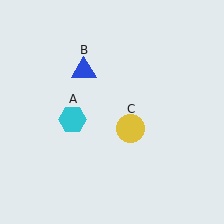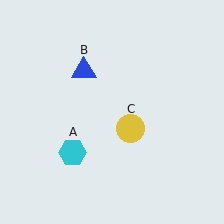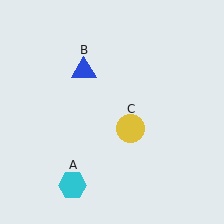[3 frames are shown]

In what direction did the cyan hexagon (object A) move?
The cyan hexagon (object A) moved down.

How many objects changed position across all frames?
1 object changed position: cyan hexagon (object A).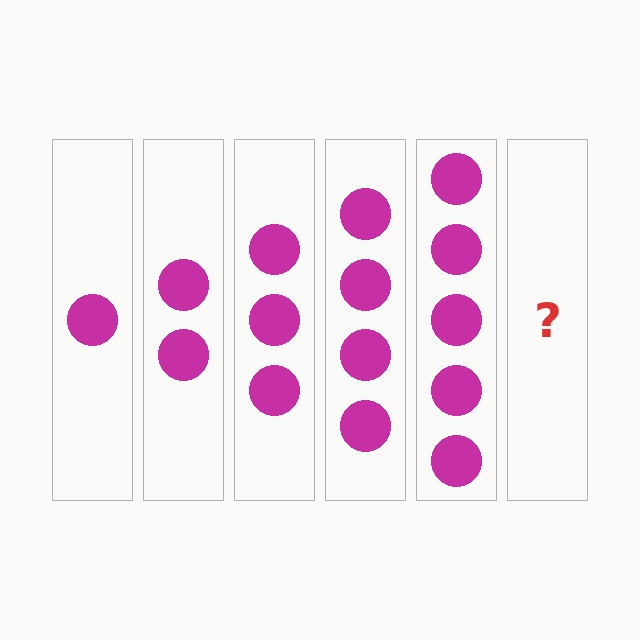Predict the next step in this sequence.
The next step is 6 circles.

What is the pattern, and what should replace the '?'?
The pattern is that each step adds one more circle. The '?' should be 6 circles.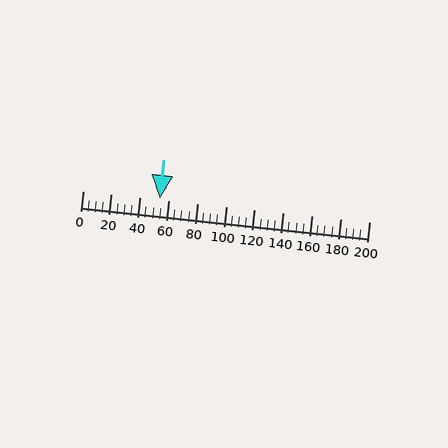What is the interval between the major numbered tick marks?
The major tick marks are spaced 20 units apart.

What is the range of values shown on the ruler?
The ruler shows values from 0 to 200.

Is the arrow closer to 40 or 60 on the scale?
The arrow is closer to 60.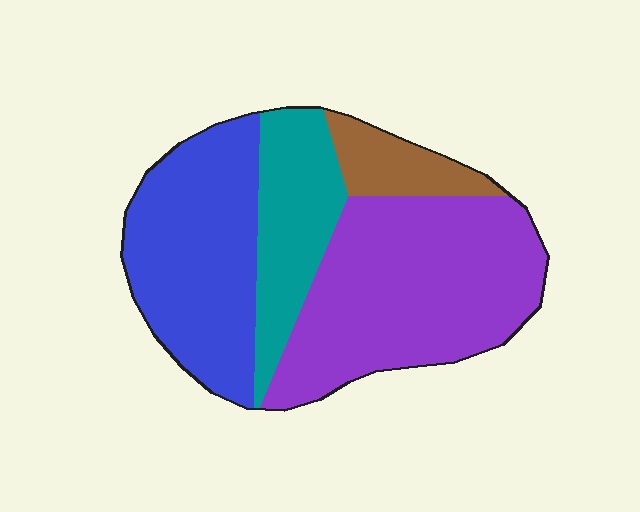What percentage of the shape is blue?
Blue covers about 30% of the shape.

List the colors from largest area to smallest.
From largest to smallest: purple, blue, teal, brown.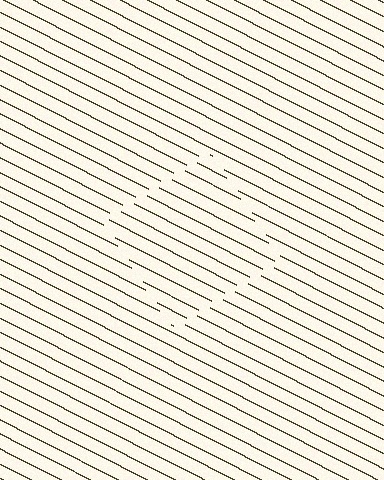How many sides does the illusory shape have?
4 sides — the line-ends trace a square.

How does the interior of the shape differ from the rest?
The interior of the shape contains the same grating, shifted by half a period — the contour is defined by the phase discontinuity where line-ends from the inner and outer gratings abut.